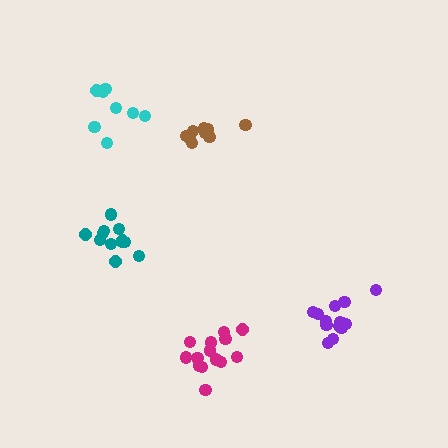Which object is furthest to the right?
The purple cluster is rightmost.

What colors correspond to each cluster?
The clusters are colored: teal, purple, cyan, brown, magenta.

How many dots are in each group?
Group 1: 12 dots, Group 2: 14 dots, Group 3: 8 dots, Group 4: 9 dots, Group 5: 14 dots (57 total).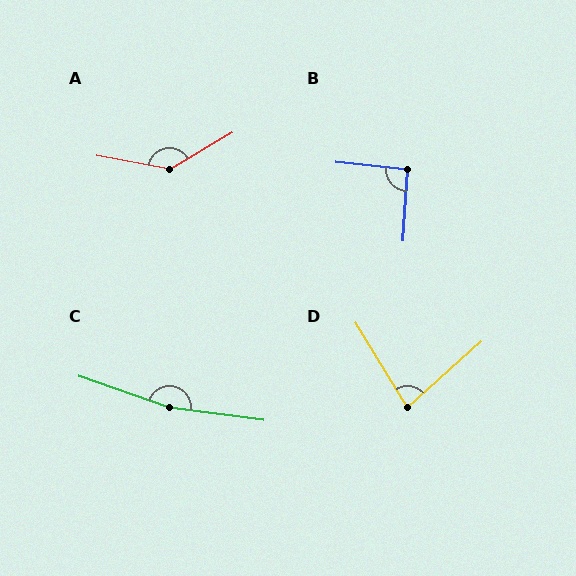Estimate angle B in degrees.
Approximately 93 degrees.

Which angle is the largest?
C, at approximately 168 degrees.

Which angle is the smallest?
D, at approximately 80 degrees.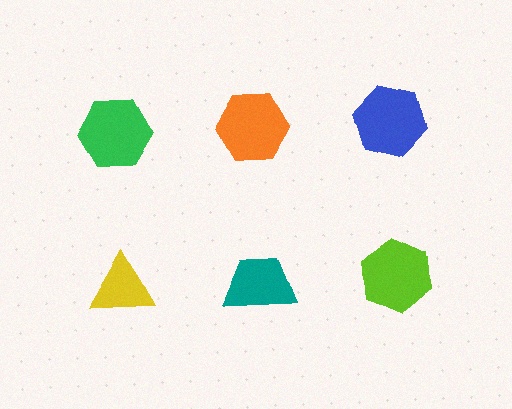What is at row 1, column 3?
A blue hexagon.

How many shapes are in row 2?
3 shapes.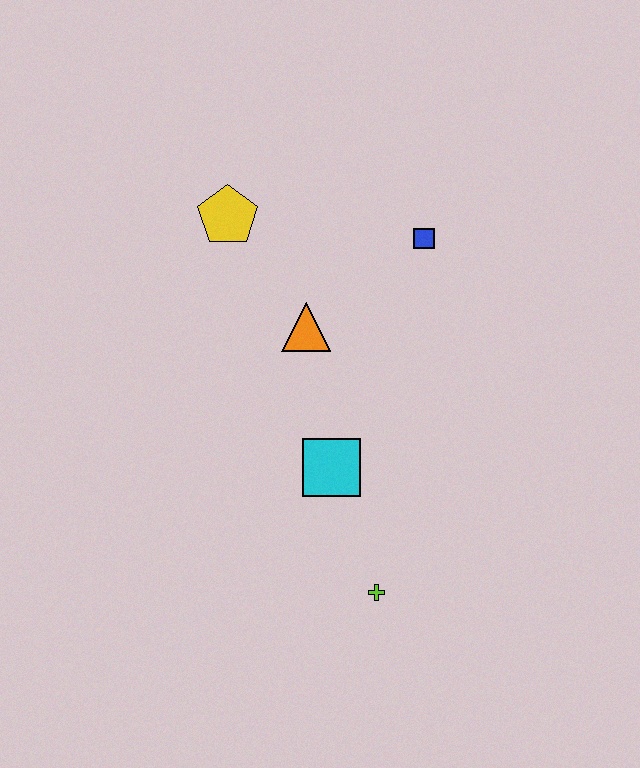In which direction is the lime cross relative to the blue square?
The lime cross is below the blue square.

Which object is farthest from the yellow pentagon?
The lime cross is farthest from the yellow pentagon.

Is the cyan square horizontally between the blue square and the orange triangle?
Yes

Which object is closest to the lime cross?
The cyan square is closest to the lime cross.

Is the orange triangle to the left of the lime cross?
Yes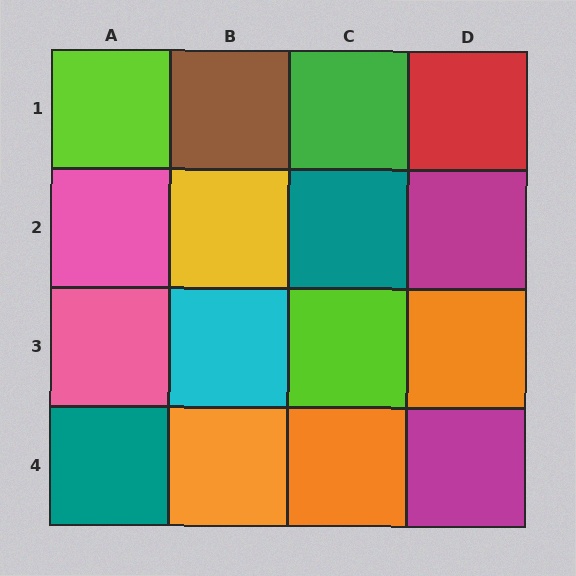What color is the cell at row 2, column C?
Teal.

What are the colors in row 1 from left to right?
Lime, brown, green, red.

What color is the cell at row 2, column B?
Yellow.